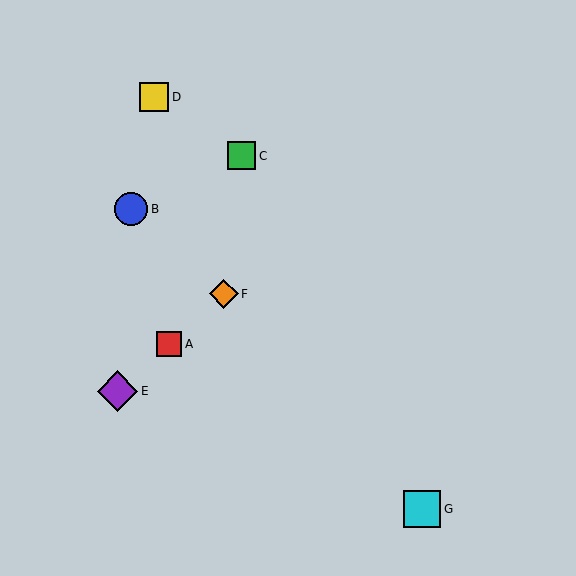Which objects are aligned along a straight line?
Objects A, E, F are aligned along a straight line.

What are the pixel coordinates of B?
Object B is at (131, 209).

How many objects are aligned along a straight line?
3 objects (A, E, F) are aligned along a straight line.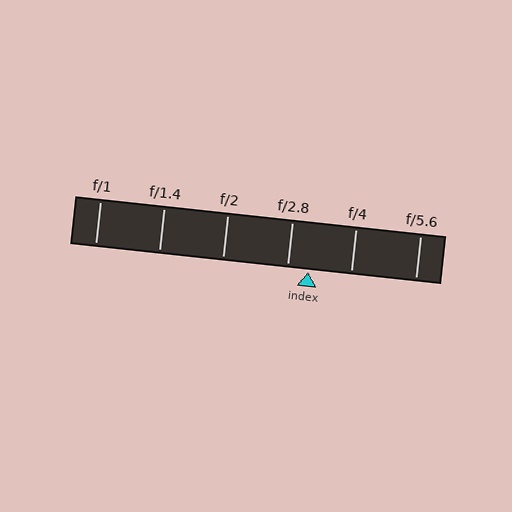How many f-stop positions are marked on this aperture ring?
There are 6 f-stop positions marked.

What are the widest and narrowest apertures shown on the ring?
The widest aperture shown is f/1 and the narrowest is f/5.6.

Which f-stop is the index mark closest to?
The index mark is closest to f/2.8.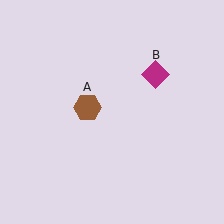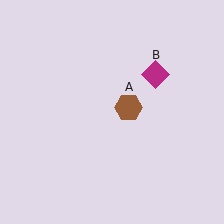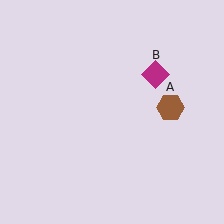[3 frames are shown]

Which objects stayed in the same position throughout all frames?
Magenta diamond (object B) remained stationary.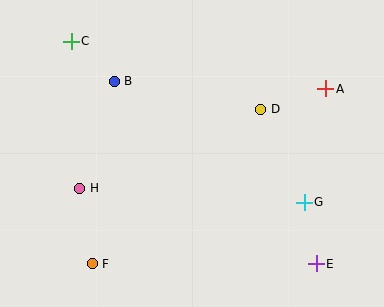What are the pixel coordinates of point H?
Point H is at (80, 188).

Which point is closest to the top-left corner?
Point C is closest to the top-left corner.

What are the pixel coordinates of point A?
Point A is at (326, 89).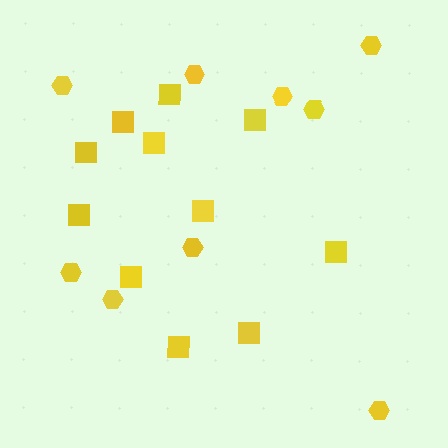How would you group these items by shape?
There are 2 groups: one group of squares (11) and one group of hexagons (9).